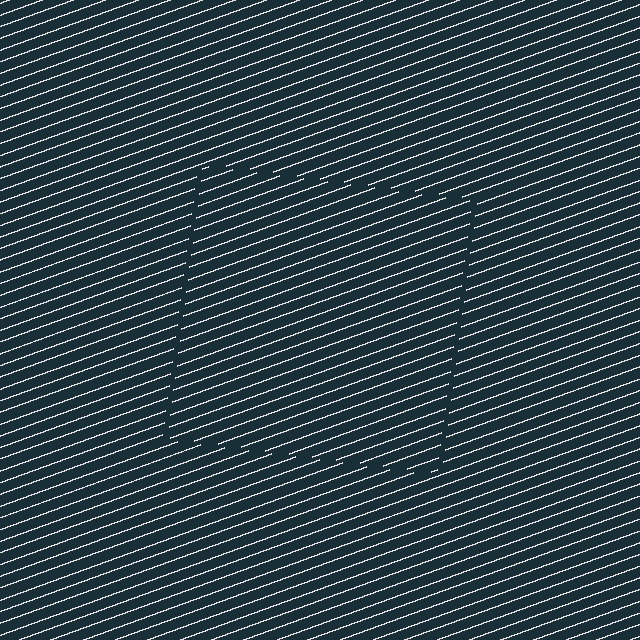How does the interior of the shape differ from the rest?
The interior of the shape contains the same grating, shifted by half a period — the contour is defined by the phase discontinuity where line-ends from the inner and outer gratings abut.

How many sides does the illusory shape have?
4 sides — the line-ends trace a square.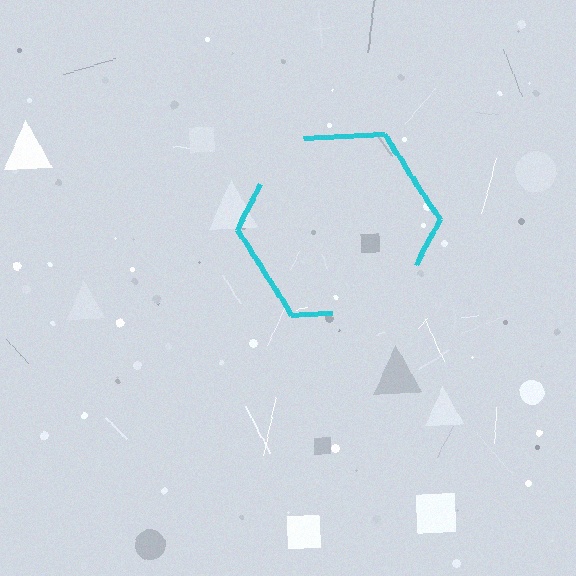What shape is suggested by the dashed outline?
The dashed outline suggests a hexagon.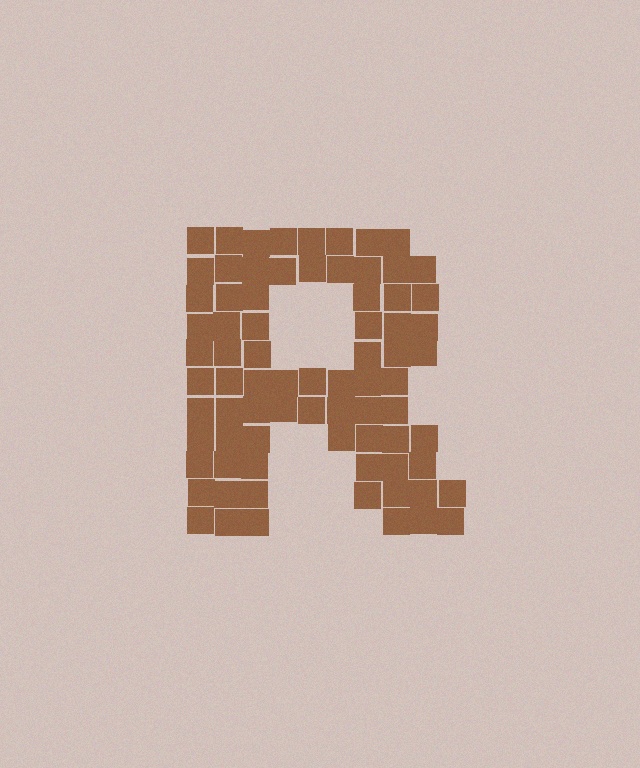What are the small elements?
The small elements are squares.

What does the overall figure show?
The overall figure shows the letter R.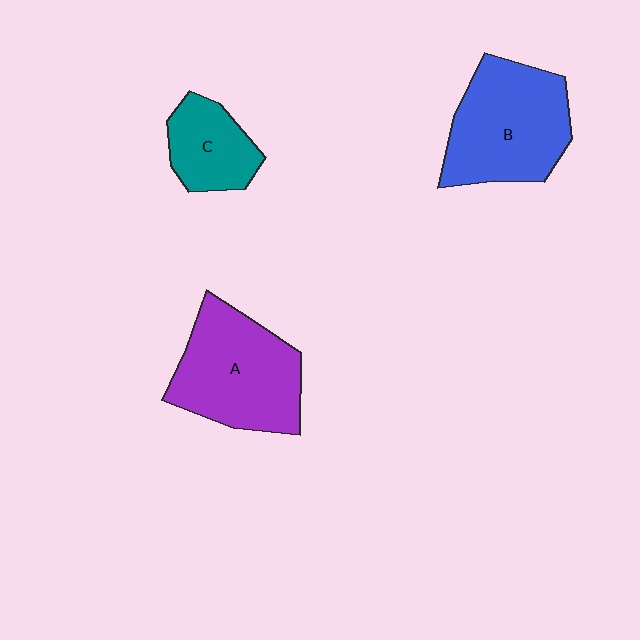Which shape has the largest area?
Shape B (blue).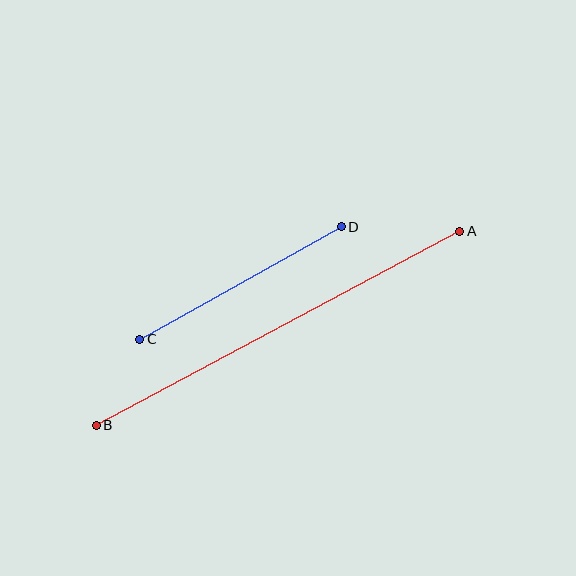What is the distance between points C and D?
The distance is approximately 231 pixels.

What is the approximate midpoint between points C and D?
The midpoint is at approximately (241, 283) pixels.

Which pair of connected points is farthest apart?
Points A and B are farthest apart.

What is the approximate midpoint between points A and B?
The midpoint is at approximately (278, 328) pixels.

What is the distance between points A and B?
The distance is approximately 412 pixels.